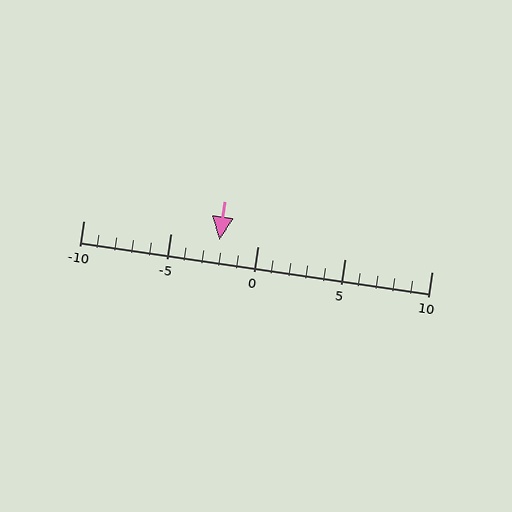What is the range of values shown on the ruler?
The ruler shows values from -10 to 10.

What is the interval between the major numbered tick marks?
The major tick marks are spaced 5 units apart.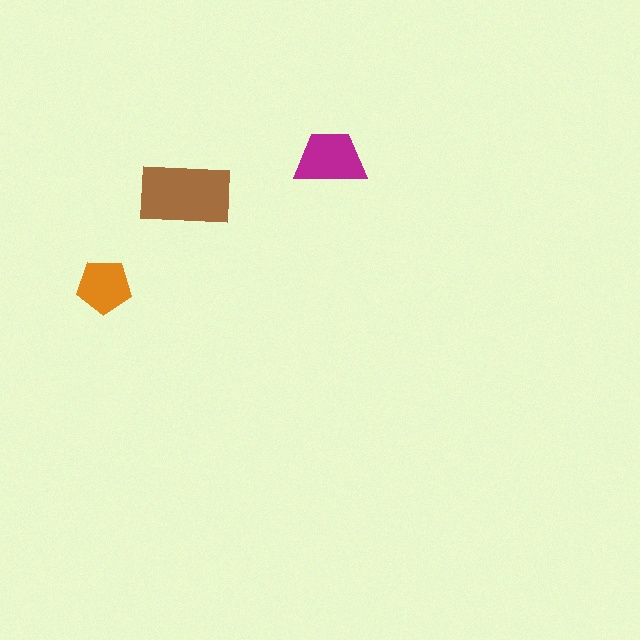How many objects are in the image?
There are 3 objects in the image.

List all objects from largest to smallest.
The brown rectangle, the magenta trapezoid, the orange pentagon.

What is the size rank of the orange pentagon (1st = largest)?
3rd.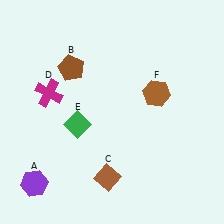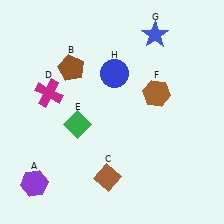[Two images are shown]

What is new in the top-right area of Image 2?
A blue circle (H) was added in the top-right area of Image 2.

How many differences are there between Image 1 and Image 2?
There are 2 differences between the two images.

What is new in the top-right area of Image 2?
A blue star (G) was added in the top-right area of Image 2.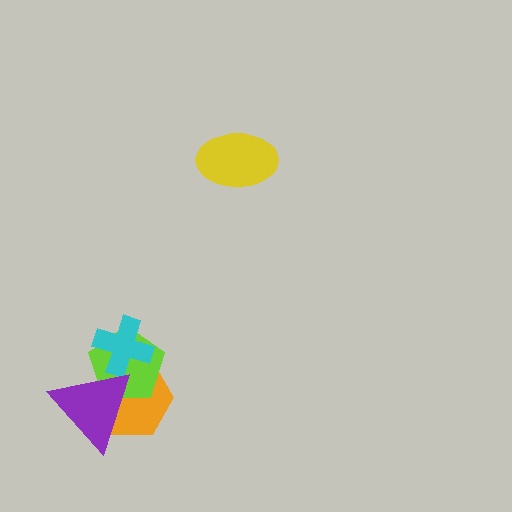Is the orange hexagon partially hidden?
Yes, it is partially covered by another shape.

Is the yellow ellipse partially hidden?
No, no other shape covers it.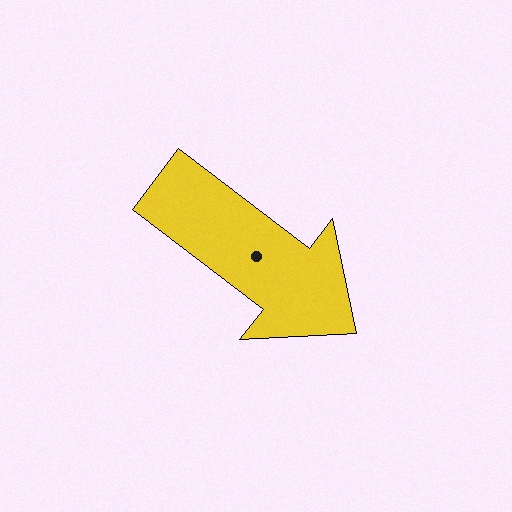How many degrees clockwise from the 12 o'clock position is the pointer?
Approximately 127 degrees.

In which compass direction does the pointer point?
Southeast.